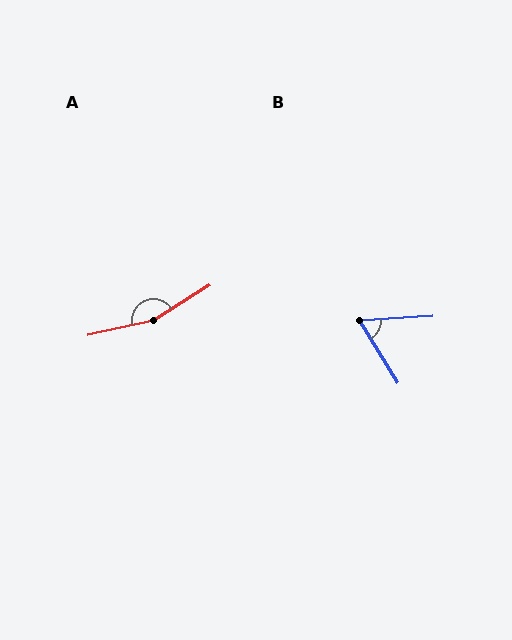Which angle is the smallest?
B, at approximately 62 degrees.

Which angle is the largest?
A, at approximately 161 degrees.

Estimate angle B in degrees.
Approximately 62 degrees.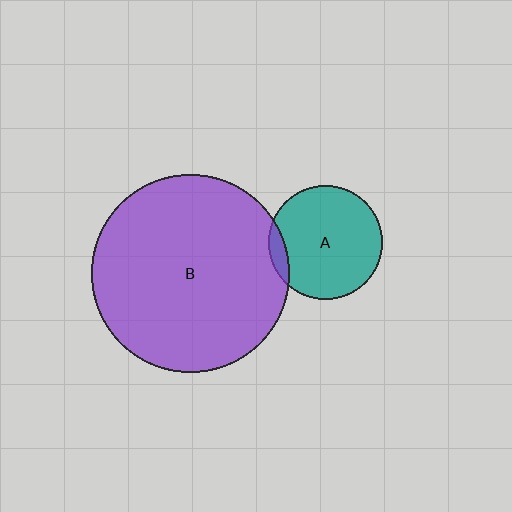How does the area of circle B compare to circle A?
Approximately 3.0 times.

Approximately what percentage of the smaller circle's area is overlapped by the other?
Approximately 10%.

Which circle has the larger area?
Circle B (purple).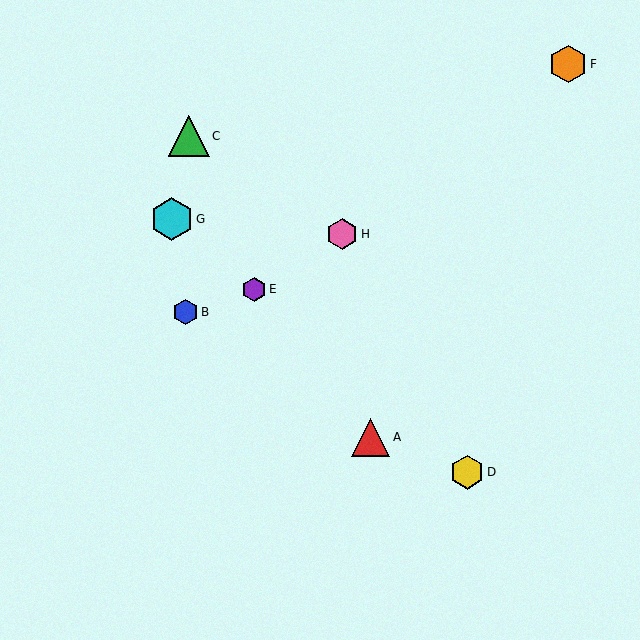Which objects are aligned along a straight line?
Objects D, E, G are aligned along a straight line.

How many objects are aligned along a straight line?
3 objects (D, E, G) are aligned along a straight line.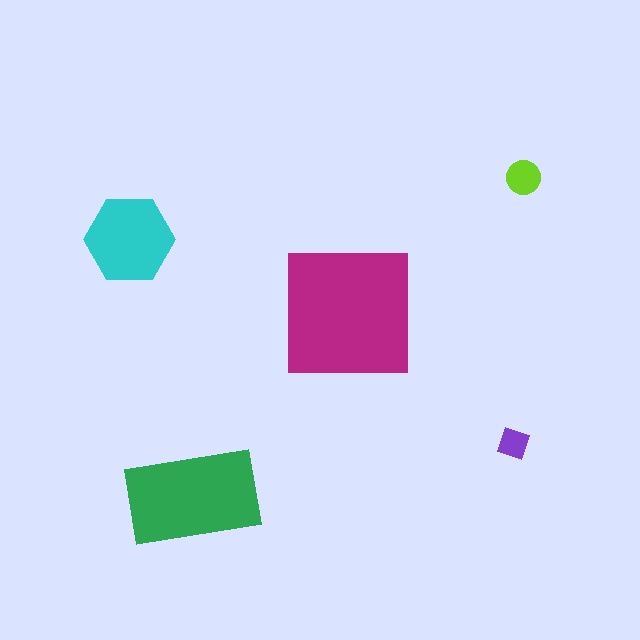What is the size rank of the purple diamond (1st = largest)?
5th.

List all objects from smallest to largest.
The purple diamond, the lime circle, the cyan hexagon, the green rectangle, the magenta square.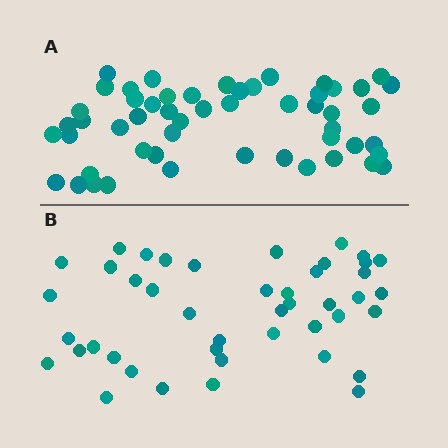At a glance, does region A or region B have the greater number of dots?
Region A (the top region) has more dots.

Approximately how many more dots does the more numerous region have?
Region A has roughly 8 or so more dots than region B.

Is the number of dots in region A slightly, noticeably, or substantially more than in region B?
Region A has only slightly more — the two regions are fairly close. The ratio is roughly 1.2 to 1.